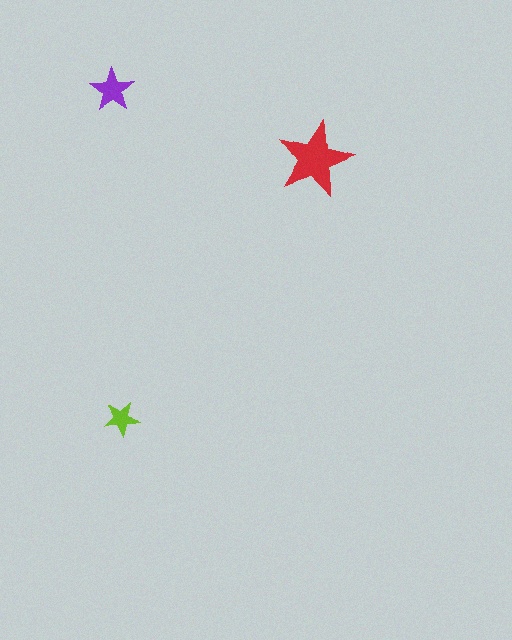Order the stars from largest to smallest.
the red one, the purple one, the lime one.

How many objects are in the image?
There are 3 objects in the image.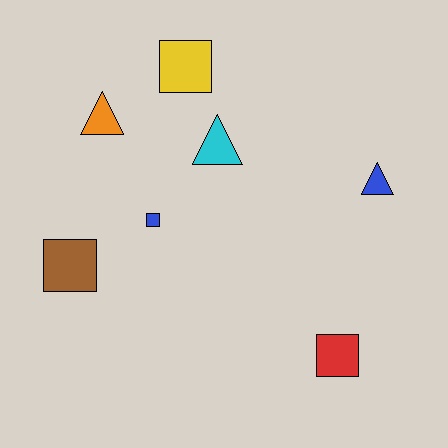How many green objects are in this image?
There are no green objects.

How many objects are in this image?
There are 7 objects.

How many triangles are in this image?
There are 3 triangles.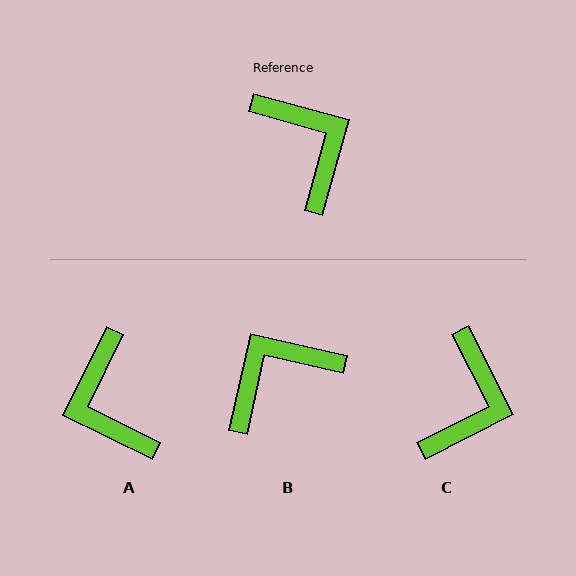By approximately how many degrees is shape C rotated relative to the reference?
Approximately 48 degrees clockwise.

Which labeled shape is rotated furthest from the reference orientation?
A, about 169 degrees away.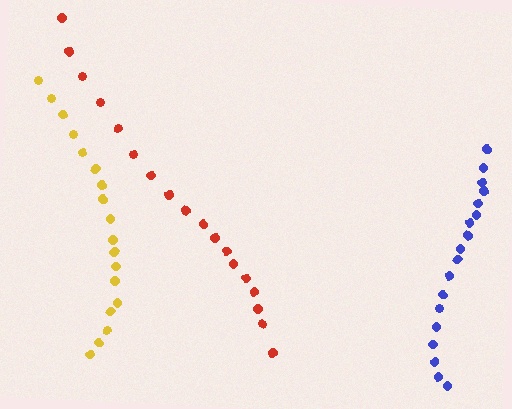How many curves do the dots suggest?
There are 3 distinct paths.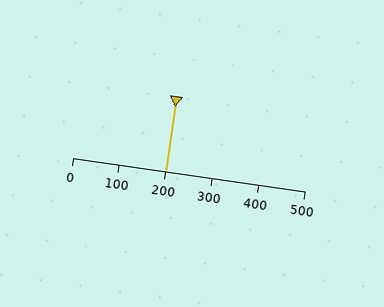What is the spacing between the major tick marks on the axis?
The major ticks are spaced 100 apart.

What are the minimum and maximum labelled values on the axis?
The axis runs from 0 to 500.